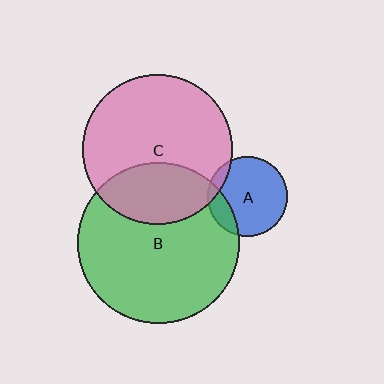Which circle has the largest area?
Circle B (green).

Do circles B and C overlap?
Yes.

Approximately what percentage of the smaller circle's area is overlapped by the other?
Approximately 30%.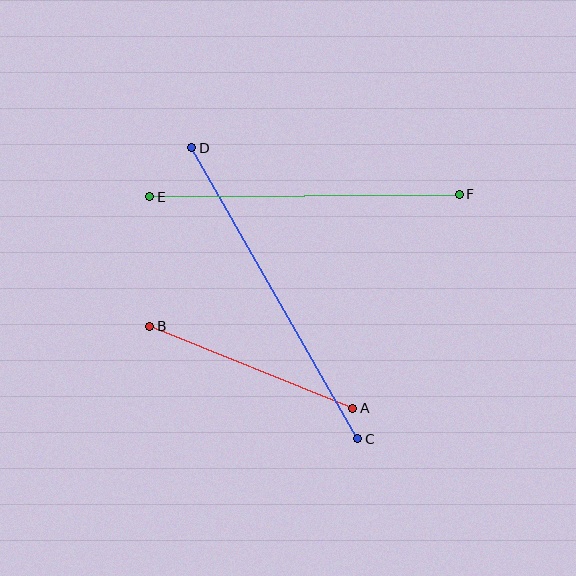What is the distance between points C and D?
The distance is approximately 335 pixels.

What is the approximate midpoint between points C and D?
The midpoint is at approximately (275, 293) pixels.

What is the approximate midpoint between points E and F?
The midpoint is at approximately (304, 196) pixels.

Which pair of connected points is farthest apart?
Points C and D are farthest apart.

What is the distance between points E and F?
The distance is approximately 309 pixels.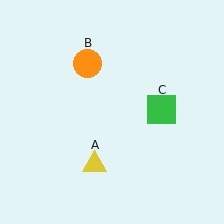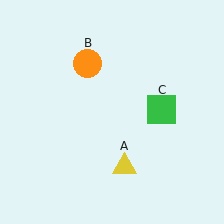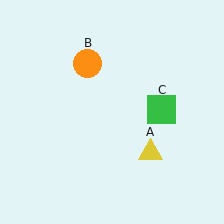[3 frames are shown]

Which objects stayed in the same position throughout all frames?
Orange circle (object B) and green square (object C) remained stationary.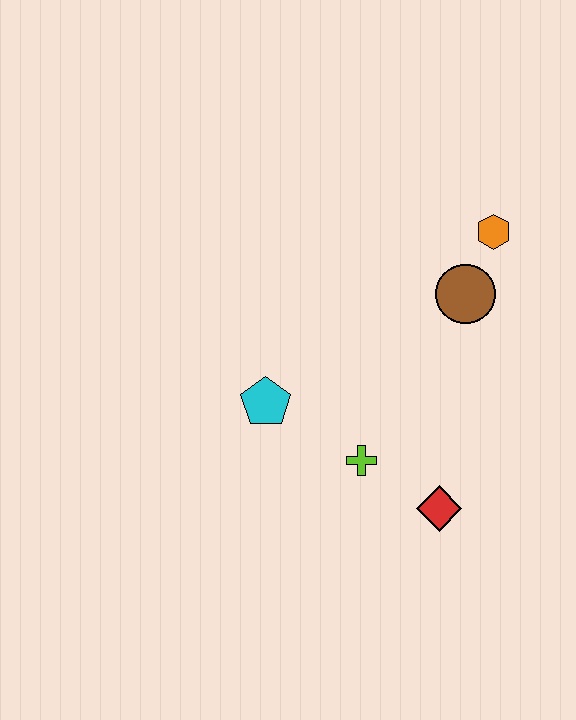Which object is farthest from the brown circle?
The cyan pentagon is farthest from the brown circle.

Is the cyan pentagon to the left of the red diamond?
Yes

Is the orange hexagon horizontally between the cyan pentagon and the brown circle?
No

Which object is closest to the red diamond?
The lime cross is closest to the red diamond.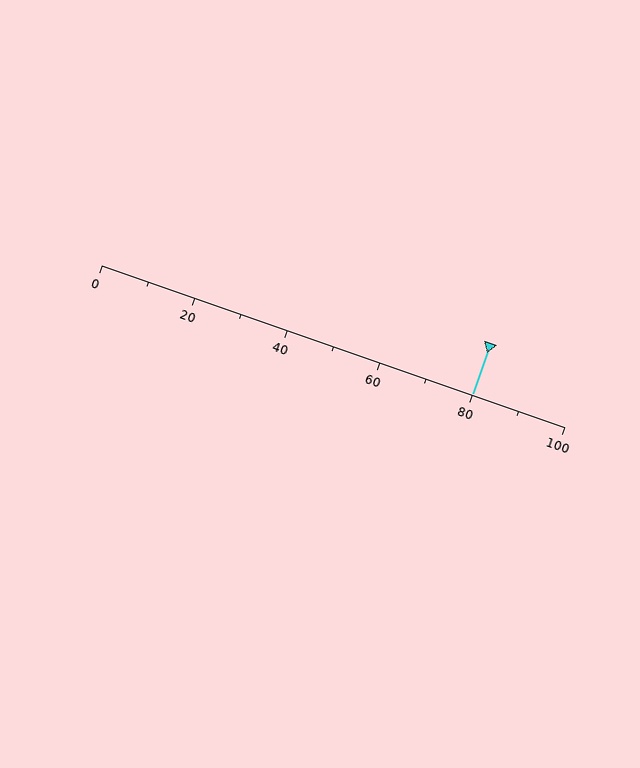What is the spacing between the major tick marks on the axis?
The major ticks are spaced 20 apart.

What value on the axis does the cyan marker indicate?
The marker indicates approximately 80.